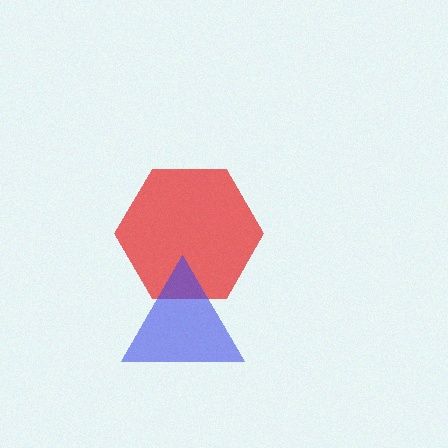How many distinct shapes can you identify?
There are 2 distinct shapes: a red hexagon, a blue triangle.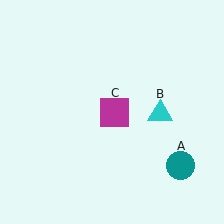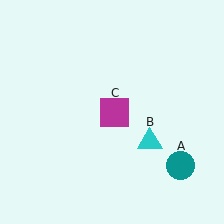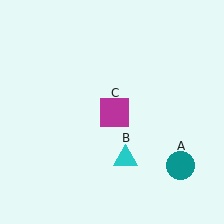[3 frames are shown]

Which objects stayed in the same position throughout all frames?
Teal circle (object A) and magenta square (object C) remained stationary.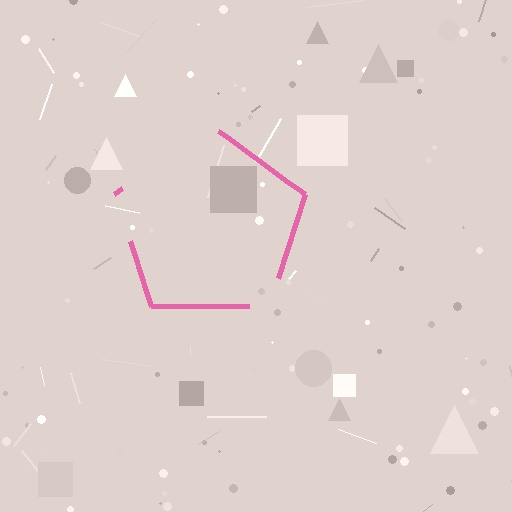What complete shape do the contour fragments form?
The contour fragments form a pentagon.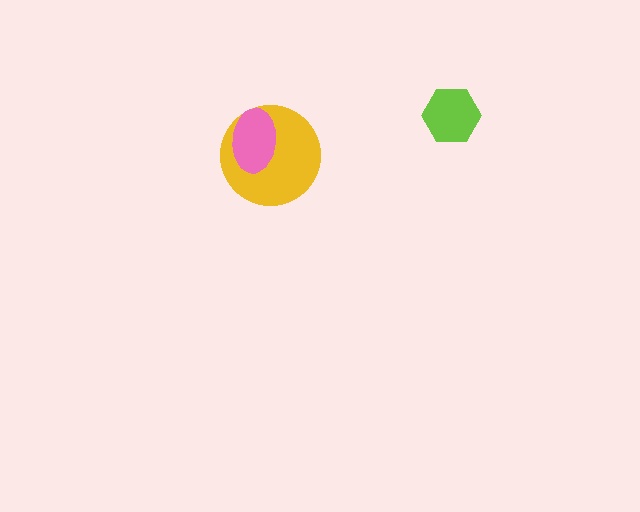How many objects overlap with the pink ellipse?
1 object overlaps with the pink ellipse.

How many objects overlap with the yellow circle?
1 object overlaps with the yellow circle.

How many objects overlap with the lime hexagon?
0 objects overlap with the lime hexagon.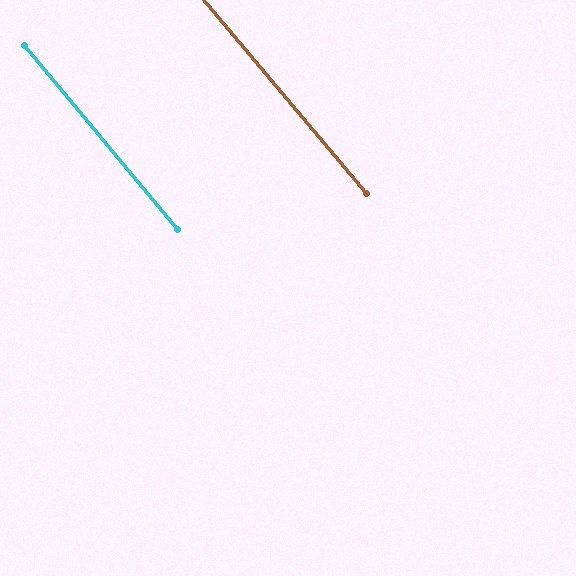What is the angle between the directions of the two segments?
Approximately 0 degrees.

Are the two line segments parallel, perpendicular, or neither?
Parallel — their directions differ by only 0.2°.